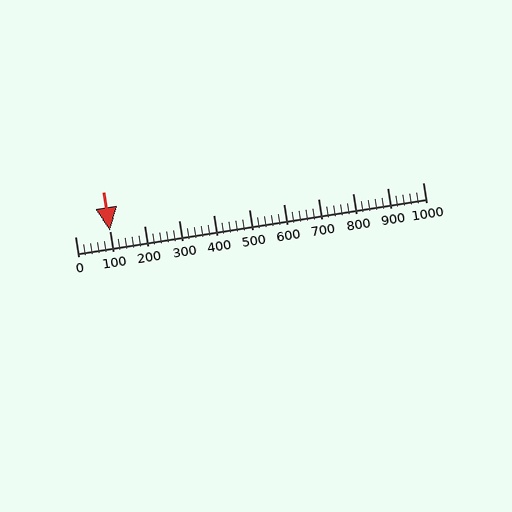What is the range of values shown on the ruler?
The ruler shows values from 0 to 1000.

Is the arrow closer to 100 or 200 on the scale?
The arrow is closer to 100.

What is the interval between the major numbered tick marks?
The major tick marks are spaced 100 units apart.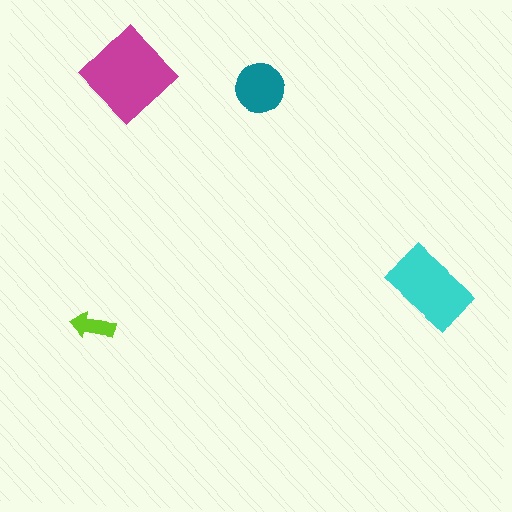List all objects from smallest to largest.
The lime arrow, the teal circle, the cyan rectangle, the magenta diamond.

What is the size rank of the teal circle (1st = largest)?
3rd.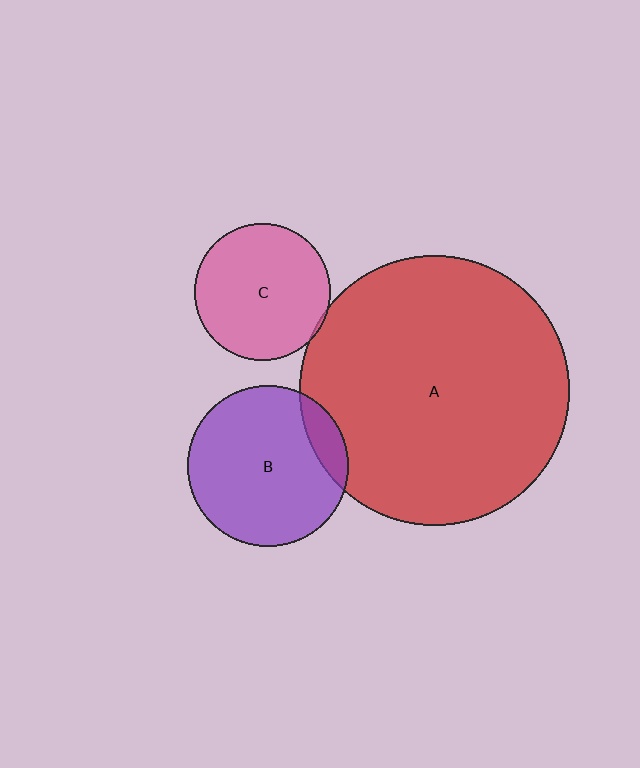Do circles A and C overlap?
Yes.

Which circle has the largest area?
Circle A (red).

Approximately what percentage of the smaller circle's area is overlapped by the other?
Approximately 5%.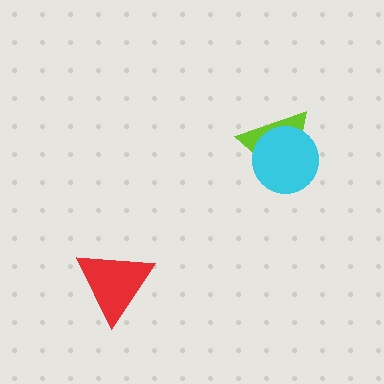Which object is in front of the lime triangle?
The cyan circle is in front of the lime triangle.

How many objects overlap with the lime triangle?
1 object overlaps with the lime triangle.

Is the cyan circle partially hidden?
No, no other shape covers it.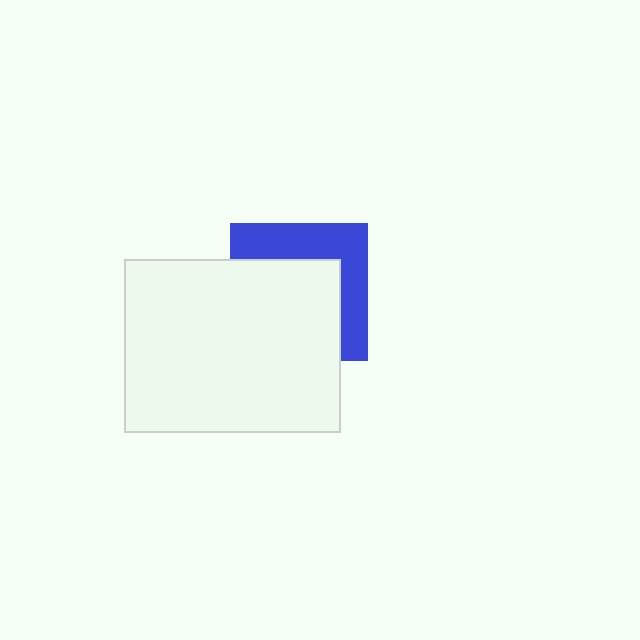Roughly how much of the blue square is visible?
A small part of it is visible (roughly 40%).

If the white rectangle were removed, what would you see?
You would see the complete blue square.